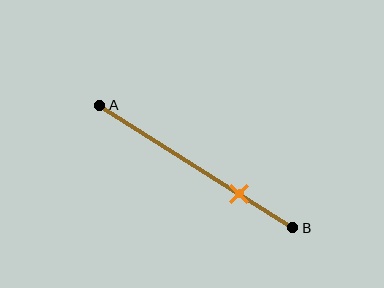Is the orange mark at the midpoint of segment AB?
No, the mark is at about 70% from A, not at the 50% midpoint.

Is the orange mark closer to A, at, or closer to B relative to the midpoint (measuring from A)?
The orange mark is closer to point B than the midpoint of segment AB.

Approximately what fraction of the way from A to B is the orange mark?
The orange mark is approximately 70% of the way from A to B.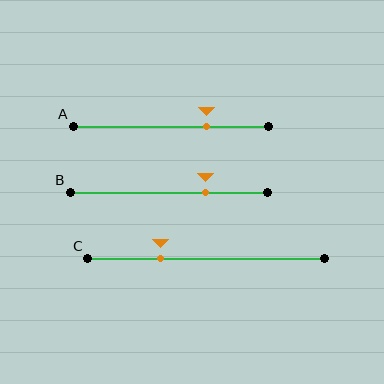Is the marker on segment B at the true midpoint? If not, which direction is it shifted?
No, the marker on segment B is shifted to the right by about 19% of the segment length.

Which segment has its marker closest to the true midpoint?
Segment A has its marker closest to the true midpoint.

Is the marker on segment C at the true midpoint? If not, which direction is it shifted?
No, the marker on segment C is shifted to the left by about 19% of the segment length.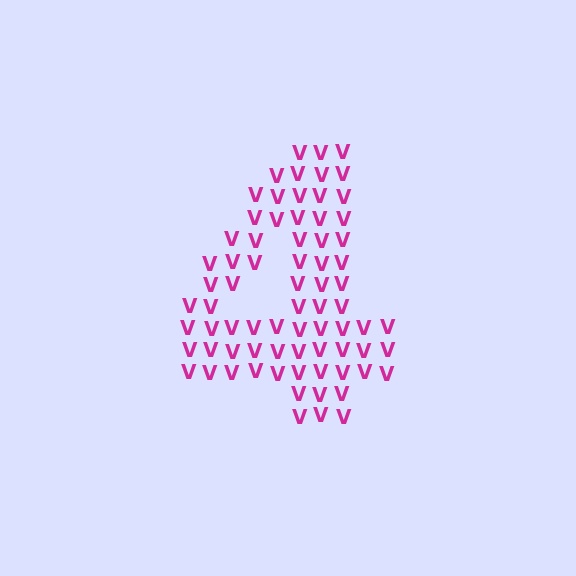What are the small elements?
The small elements are letter V's.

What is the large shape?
The large shape is the digit 4.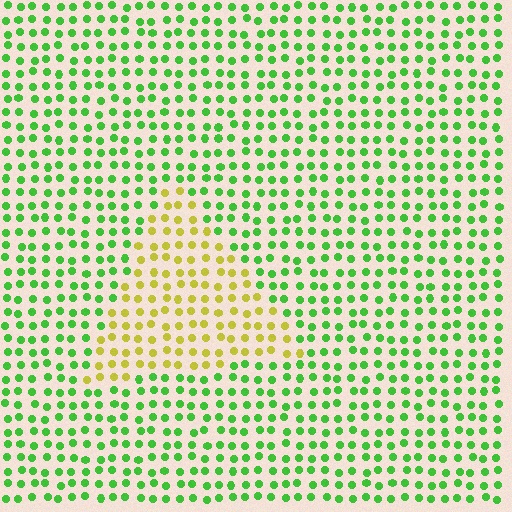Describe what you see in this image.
The image is filled with small green elements in a uniform arrangement. A triangle-shaped region is visible where the elements are tinted to a slightly different hue, forming a subtle color boundary.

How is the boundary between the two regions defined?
The boundary is defined purely by a slight shift in hue (about 56 degrees). Spacing, size, and orientation are identical on both sides.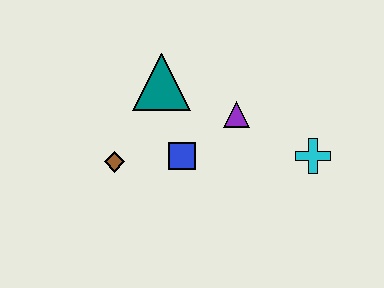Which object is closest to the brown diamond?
The blue square is closest to the brown diamond.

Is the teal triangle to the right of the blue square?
No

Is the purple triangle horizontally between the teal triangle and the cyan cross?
Yes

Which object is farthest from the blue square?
The cyan cross is farthest from the blue square.